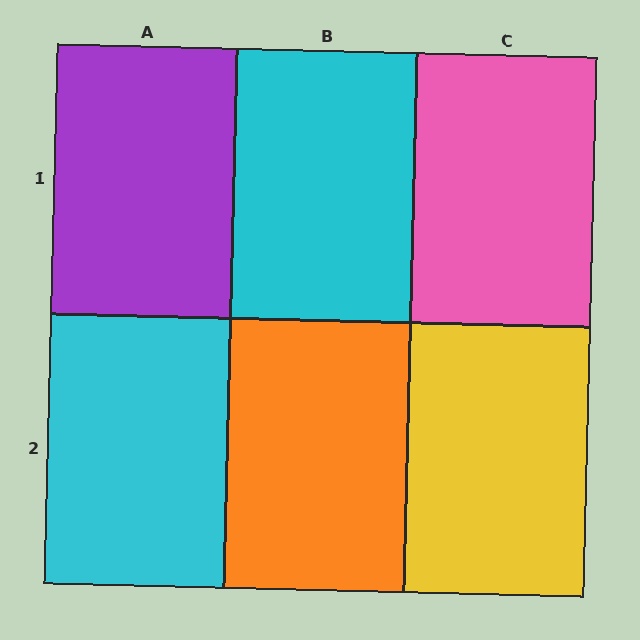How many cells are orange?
1 cell is orange.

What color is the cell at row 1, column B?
Cyan.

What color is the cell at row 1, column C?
Pink.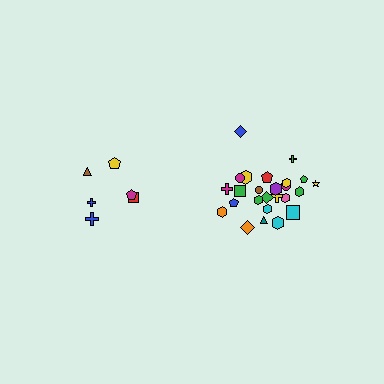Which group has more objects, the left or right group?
The right group.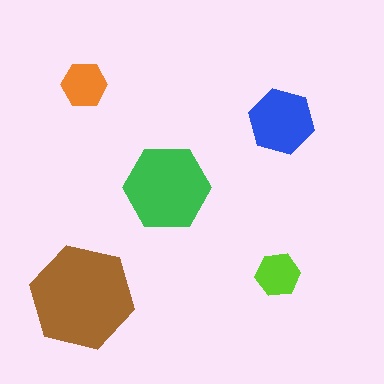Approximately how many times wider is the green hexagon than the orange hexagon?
About 2 times wider.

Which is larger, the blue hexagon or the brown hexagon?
The brown one.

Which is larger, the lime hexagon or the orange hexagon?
The orange one.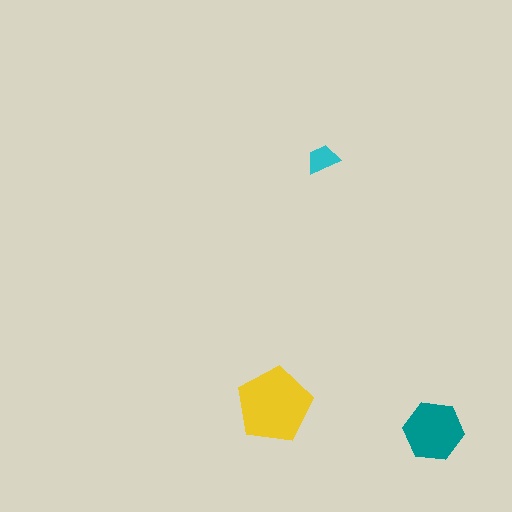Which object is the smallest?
The cyan trapezoid.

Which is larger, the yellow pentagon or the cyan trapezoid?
The yellow pentagon.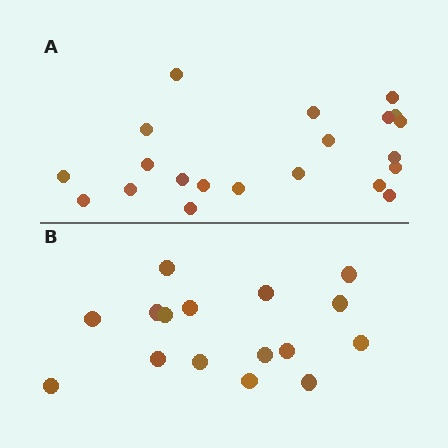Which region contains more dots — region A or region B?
Region A (the top region) has more dots.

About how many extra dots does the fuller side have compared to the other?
Region A has about 5 more dots than region B.